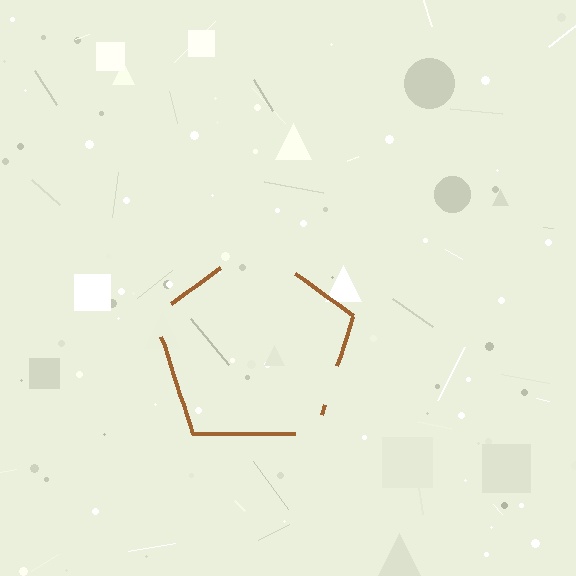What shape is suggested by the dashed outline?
The dashed outline suggests a pentagon.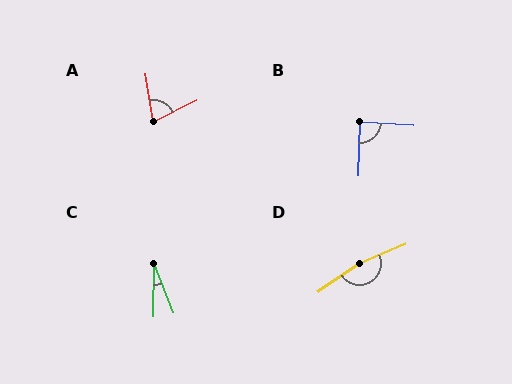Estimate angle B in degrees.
Approximately 87 degrees.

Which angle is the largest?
D, at approximately 169 degrees.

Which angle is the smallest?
C, at approximately 22 degrees.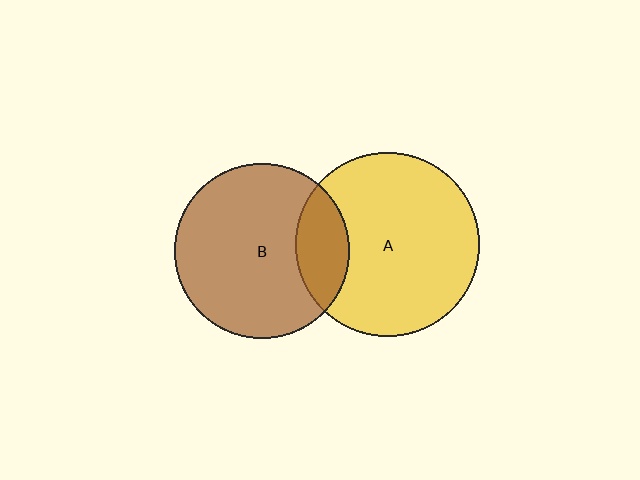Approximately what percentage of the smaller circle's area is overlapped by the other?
Approximately 20%.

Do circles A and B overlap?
Yes.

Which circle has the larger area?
Circle A (yellow).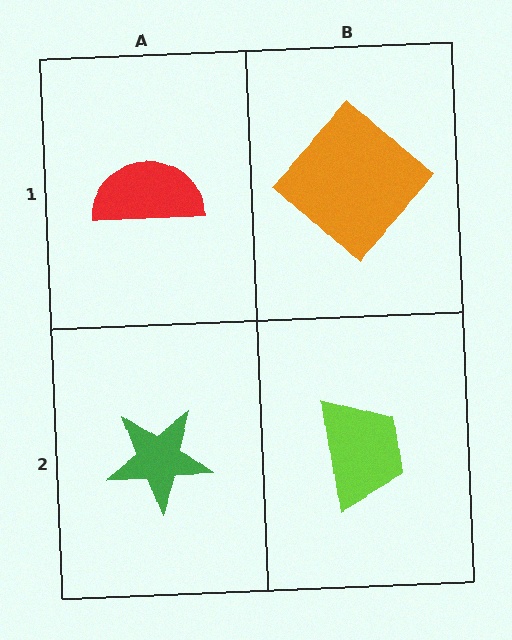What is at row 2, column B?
A lime trapezoid.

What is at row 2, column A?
A green star.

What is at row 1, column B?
An orange diamond.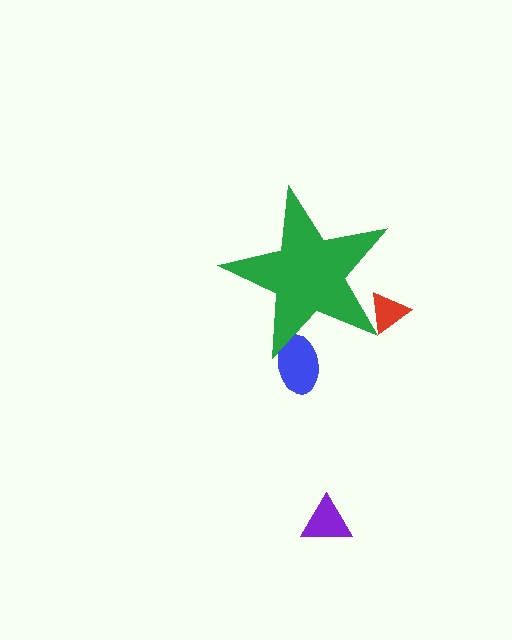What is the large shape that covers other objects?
A green star.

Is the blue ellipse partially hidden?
Yes, the blue ellipse is partially hidden behind the green star.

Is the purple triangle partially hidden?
No, the purple triangle is fully visible.